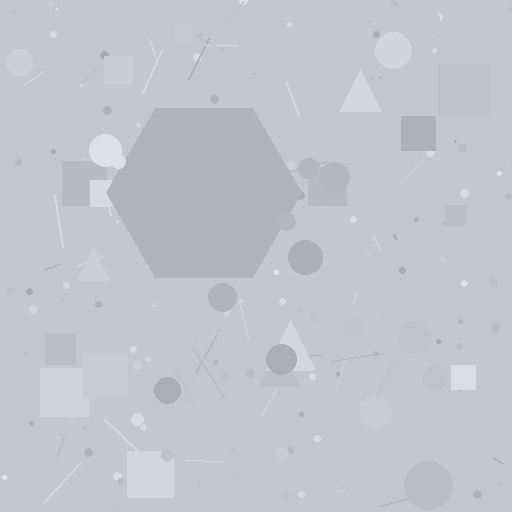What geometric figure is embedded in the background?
A hexagon is embedded in the background.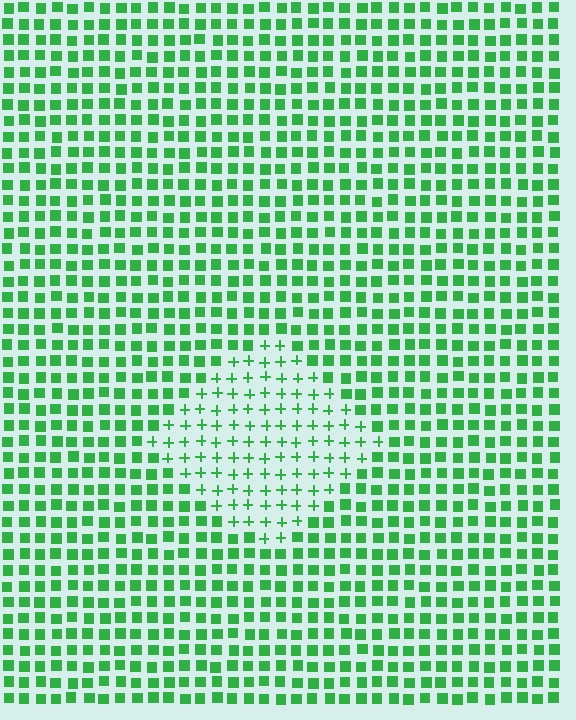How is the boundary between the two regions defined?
The boundary is defined by a change in element shape: plus signs inside vs. squares outside. All elements share the same color and spacing.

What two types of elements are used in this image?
The image uses plus signs inside the diamond region and squares outside it.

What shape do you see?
I see a diamond.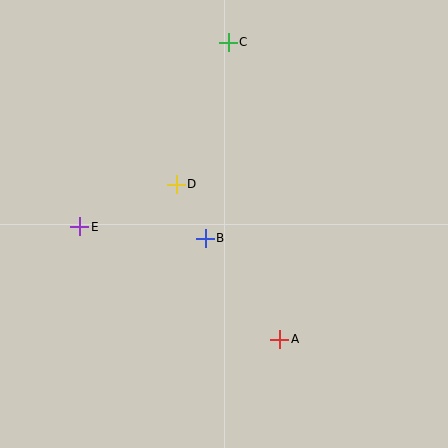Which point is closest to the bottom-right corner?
Point A is closest to the bottom-right corner.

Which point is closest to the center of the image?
Point B at (205, 238) is closest to the center.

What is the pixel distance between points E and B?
The distance between E and B is 126 pixels.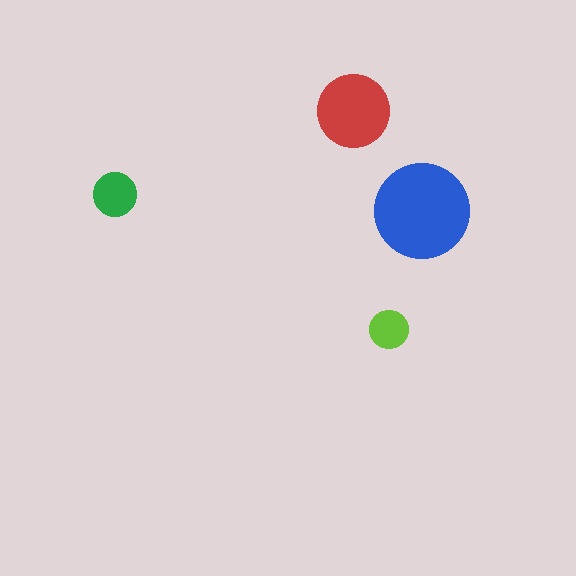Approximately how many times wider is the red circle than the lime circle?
About 2 times wider.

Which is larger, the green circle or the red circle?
The red one.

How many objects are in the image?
There are 4 objects in the image.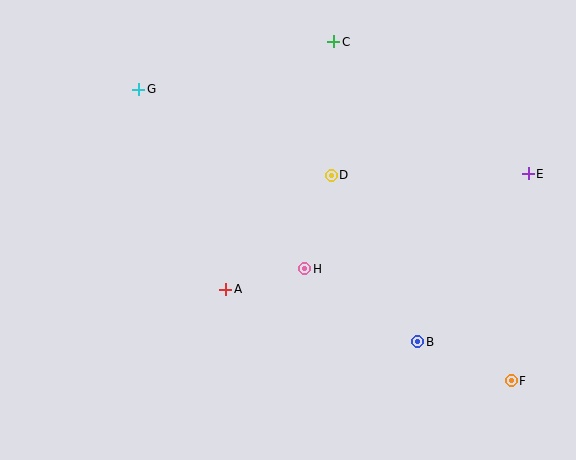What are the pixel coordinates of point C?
Point C is at (334, 42).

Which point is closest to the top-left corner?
Point G is closest to the top-left corner.